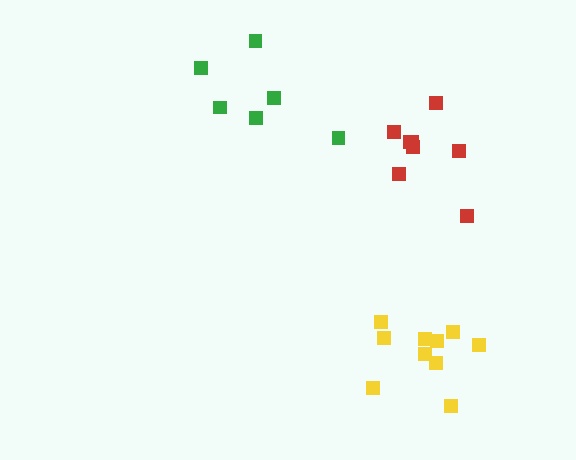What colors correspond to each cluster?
The clusters are colored: green, red, yellow.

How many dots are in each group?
Group 1: 6 dots, Group 2: 8 dots, Group 3: 10 dots (24 total).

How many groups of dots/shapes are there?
There are 3 groups.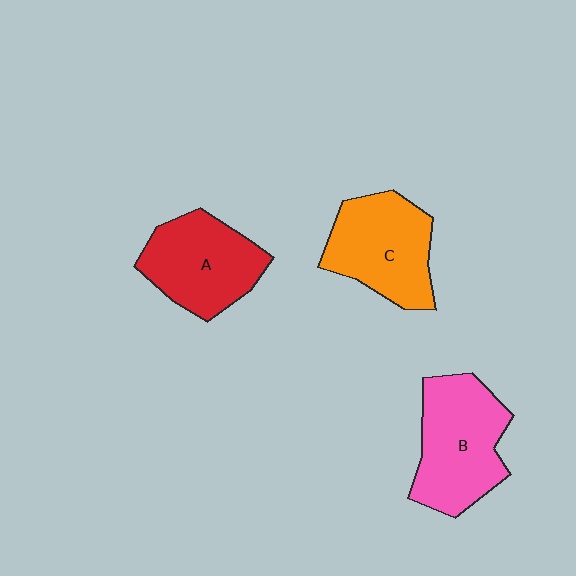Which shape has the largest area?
Shape B (pink).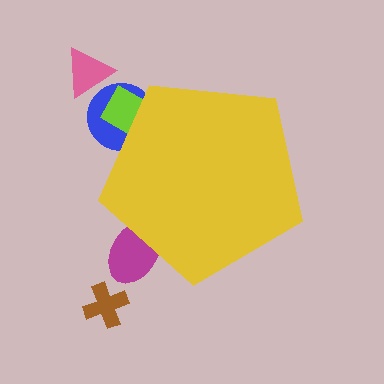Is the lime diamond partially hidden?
Yes, the lime diamond is partially hidden behind the yellow pentagon.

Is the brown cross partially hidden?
No, the brown cross is fully visible.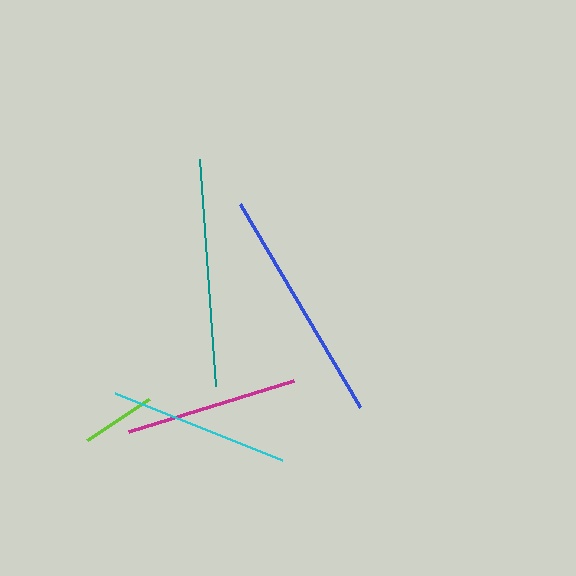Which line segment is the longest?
The blue line is the longest at approximately 236 pixels.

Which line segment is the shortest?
The lime line is the shortest at approximately 75 pixels.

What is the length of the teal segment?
The teal segment is approximately 228 pixels long.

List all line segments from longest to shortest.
From longest to shortest: blue, teal, cyan, magenta, lime.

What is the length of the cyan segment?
The cyan segment is approximately 180 pixels long.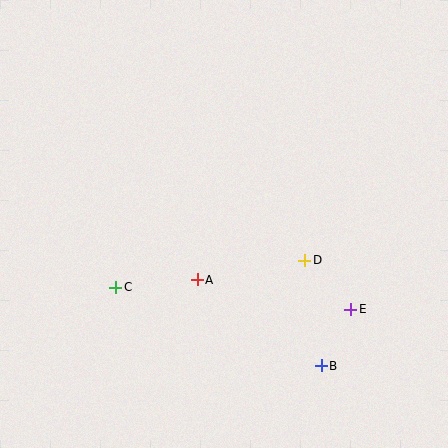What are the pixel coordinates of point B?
Point B is at (321, 366).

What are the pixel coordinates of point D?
Point D is at (305, 260).